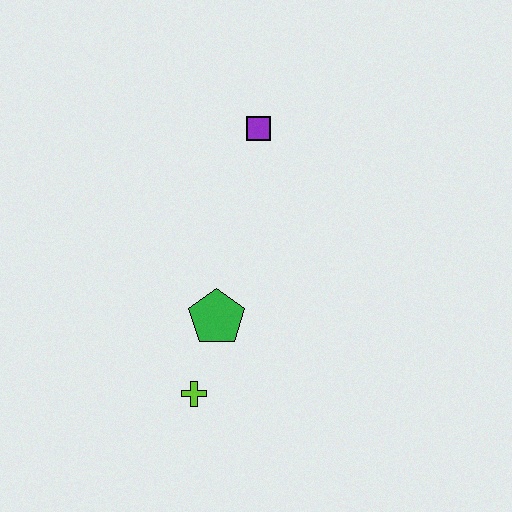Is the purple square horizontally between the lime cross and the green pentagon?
No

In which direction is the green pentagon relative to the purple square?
The green pentagon is below the purple square.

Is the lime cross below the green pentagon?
Yes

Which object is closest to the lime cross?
The green pentagon is closest to the lime cross.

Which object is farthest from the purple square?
The lime cross is farthest from the purple square.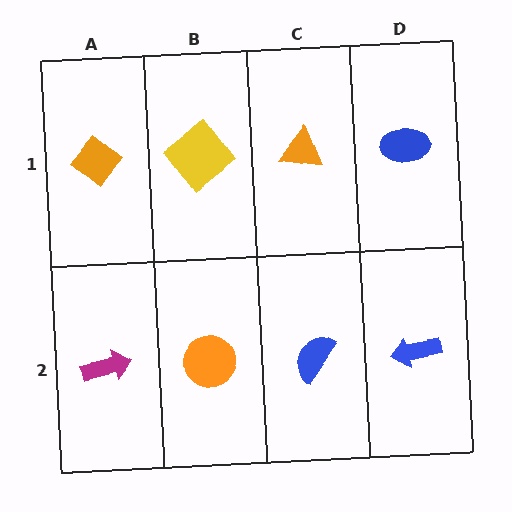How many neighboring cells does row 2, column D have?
2.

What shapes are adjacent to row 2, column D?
A blue ellipse (row 1, column D), a blue semicircle (row 2, column C).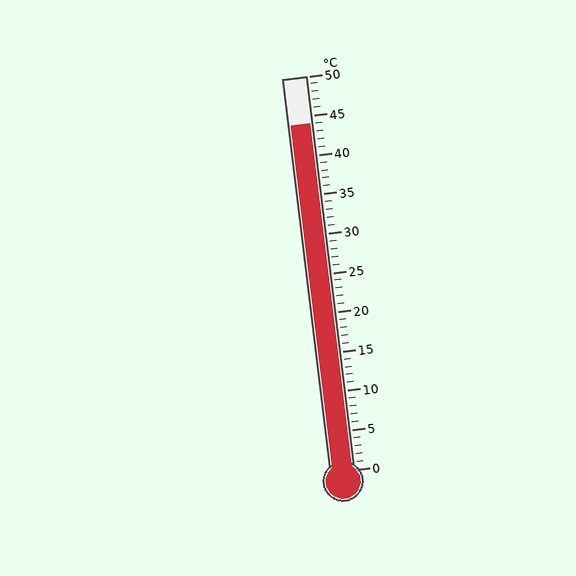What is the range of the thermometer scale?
The thermometer scale ranges from 0°C to 50°C.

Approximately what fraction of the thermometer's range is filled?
The thermometer is filled to approximately 90% of its range.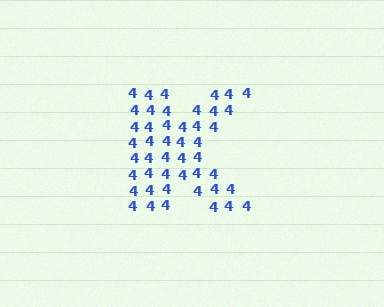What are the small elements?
The small elements are digit 4's.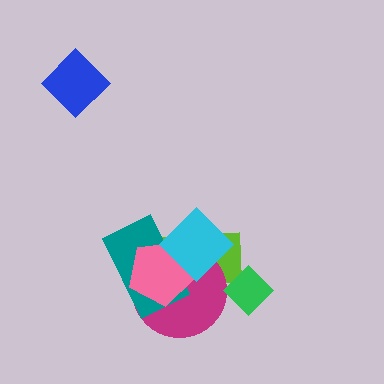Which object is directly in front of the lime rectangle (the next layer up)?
The magenta circle is directly in front of the lime rectangle.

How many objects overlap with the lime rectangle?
5 objects overlap with the lime rectangle.